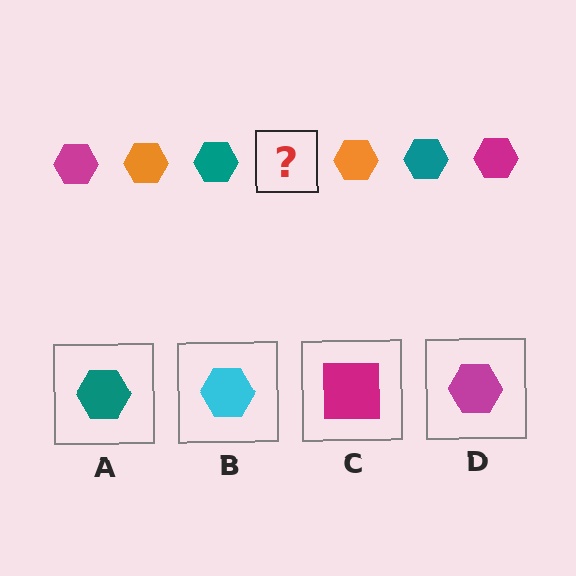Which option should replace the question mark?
Option D.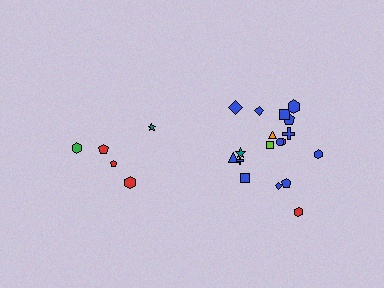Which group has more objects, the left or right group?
The right group.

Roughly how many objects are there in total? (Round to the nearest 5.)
Roughly 25 objects in total.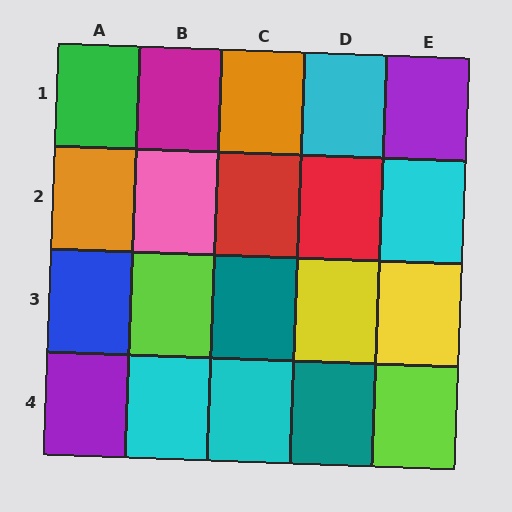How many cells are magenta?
1 cell is magenta.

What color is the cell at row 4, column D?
Teal.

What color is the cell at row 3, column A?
Blue.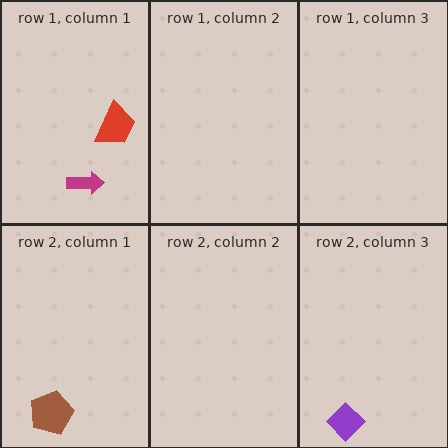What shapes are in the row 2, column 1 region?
The brown pentagon.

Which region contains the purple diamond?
The row 2, column 3 region.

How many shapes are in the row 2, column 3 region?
1.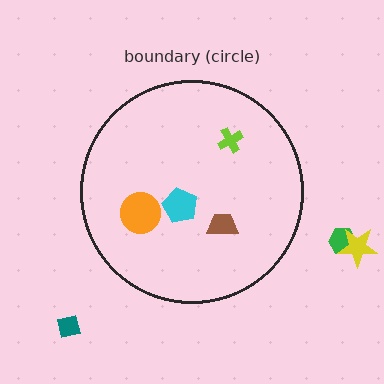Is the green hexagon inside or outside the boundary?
Outside.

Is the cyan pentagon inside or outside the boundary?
Inside.